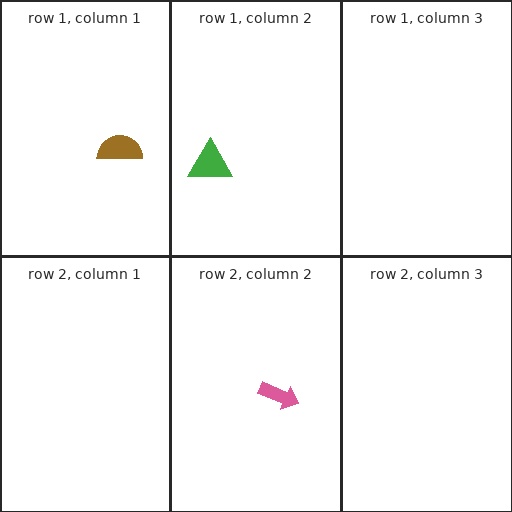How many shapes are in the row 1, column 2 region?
1.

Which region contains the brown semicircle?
The row 1, column 1 region.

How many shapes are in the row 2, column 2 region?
1.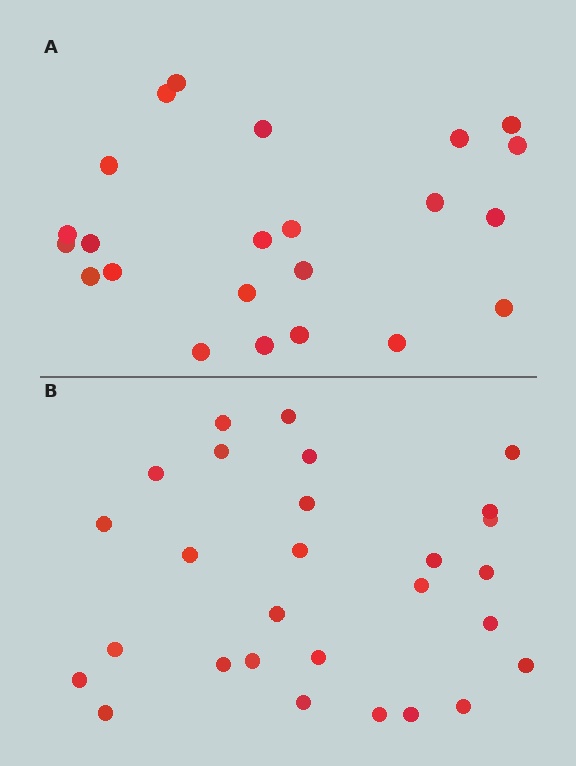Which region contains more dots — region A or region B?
Region B (the bottom region) has more dots.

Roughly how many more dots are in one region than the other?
Region B has about 5 more dots than region A.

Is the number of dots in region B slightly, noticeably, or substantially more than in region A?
Region B has only slightly more — the two regions are fairly close. The ratio is roughly 1.2 to 1.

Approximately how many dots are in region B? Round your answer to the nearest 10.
About 30 dots. (The exact count is 28, which rounds to 30.)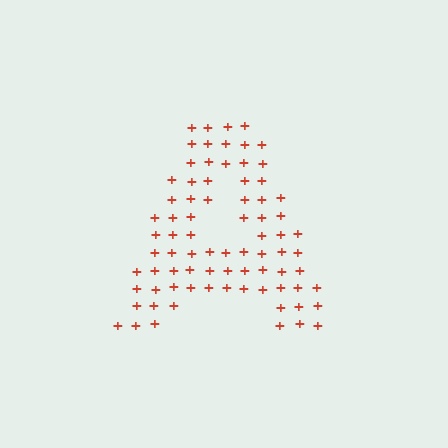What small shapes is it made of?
It is made of small plus signs.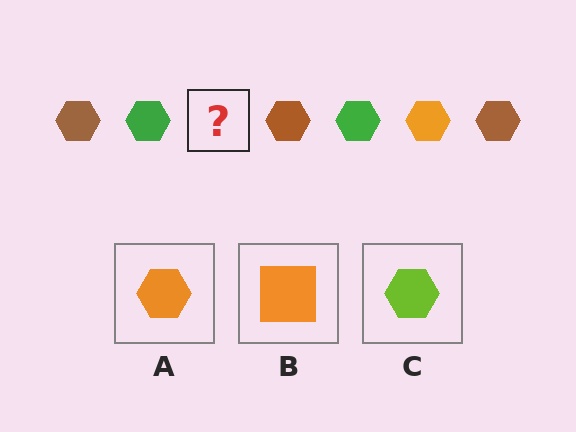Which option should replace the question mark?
Option A.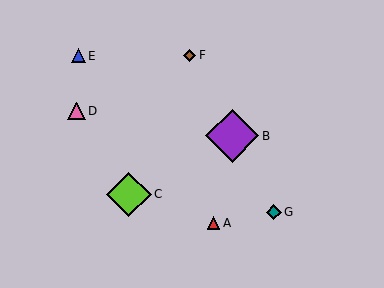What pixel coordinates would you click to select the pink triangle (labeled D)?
Click at (76, 111) to select the pink triangle D.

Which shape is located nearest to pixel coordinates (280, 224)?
The teal diamond (labeled G) at (274, 212) is nearest to that location.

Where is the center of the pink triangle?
The center of the pink triangle is at (76, 111).